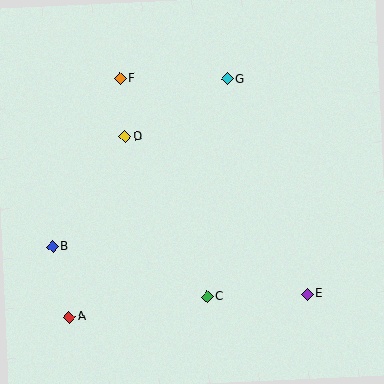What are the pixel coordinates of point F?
Point F is at (120, 78).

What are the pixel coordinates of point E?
Point E is at (307, 294).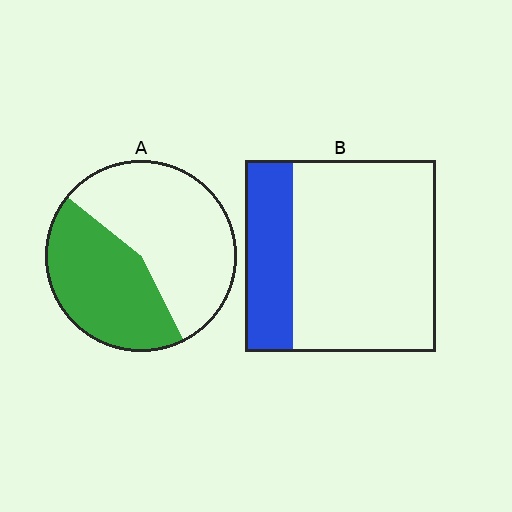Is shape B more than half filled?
No.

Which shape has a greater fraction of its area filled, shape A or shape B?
Shape A.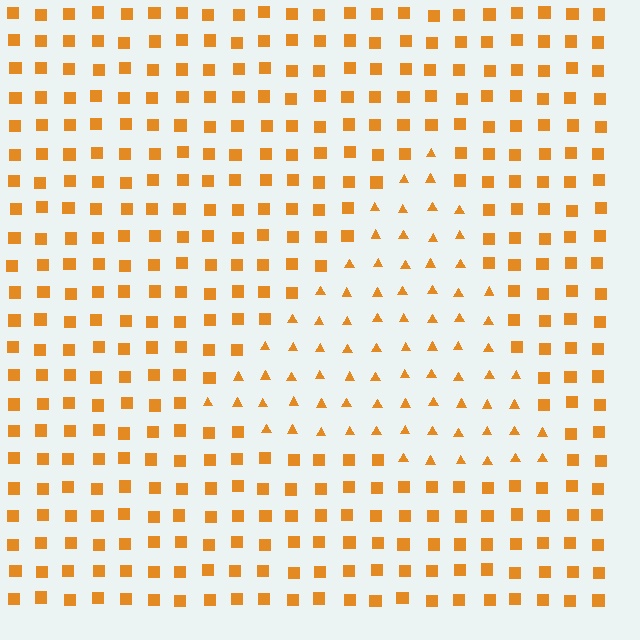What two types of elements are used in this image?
The image uses triangles inside the triangle region and squares outside it.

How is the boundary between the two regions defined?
The boundary is defined by a change in element shape: triangles inside vs. squares outside. All elements share the same color and spacing.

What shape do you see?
I see a triangle.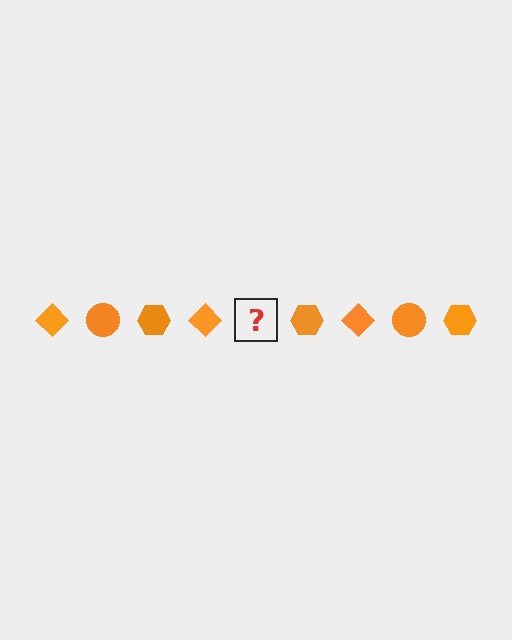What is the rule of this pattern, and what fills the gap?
The rule is that the pattern cycles through diamond, circle, hexagon shapes in orange. The gap should be filled with an orange circle.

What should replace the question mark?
The question mark should be replaced with an orange circle.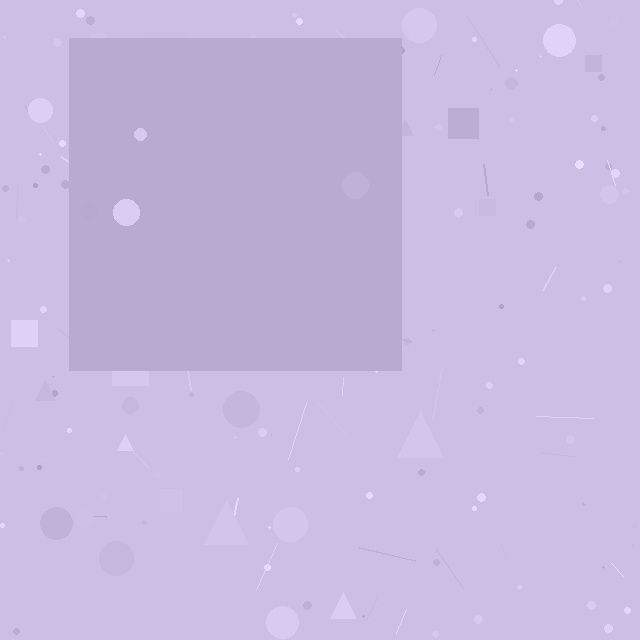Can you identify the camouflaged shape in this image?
The camouflaged shape is a square.